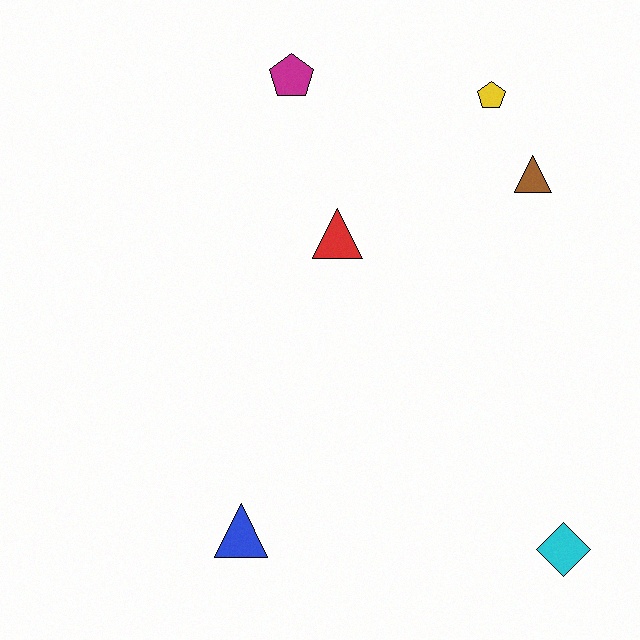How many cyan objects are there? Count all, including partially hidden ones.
There is 1 cyan object.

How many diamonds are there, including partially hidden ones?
There is 1 diamond.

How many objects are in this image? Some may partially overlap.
There are 6 objects.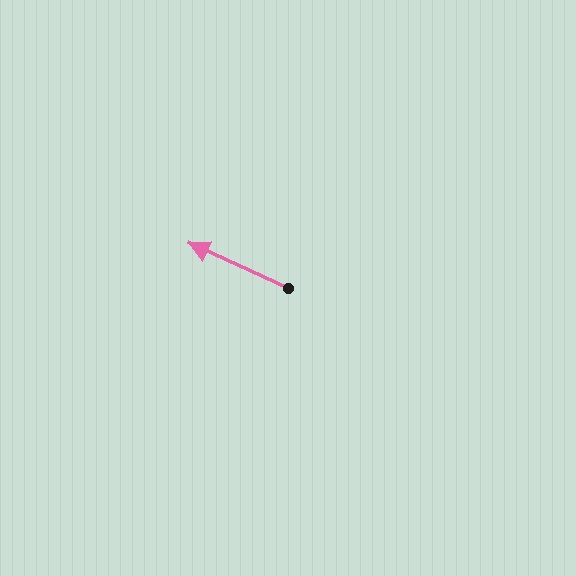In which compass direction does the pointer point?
Northwest.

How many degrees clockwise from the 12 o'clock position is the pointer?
Approximately 294 degrees.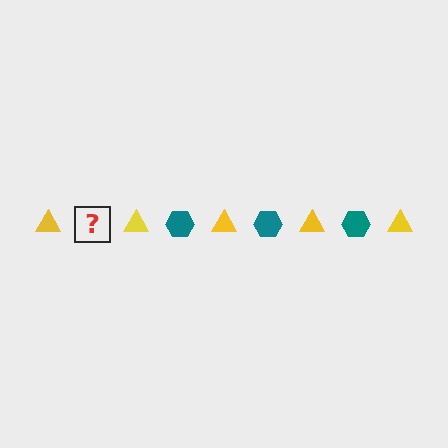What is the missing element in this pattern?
The missing element is a teal hexagon.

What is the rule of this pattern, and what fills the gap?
The rule is that the pattern alternates between yellow triangle and teal hexagon. The gap should be filled with a teal hexagon.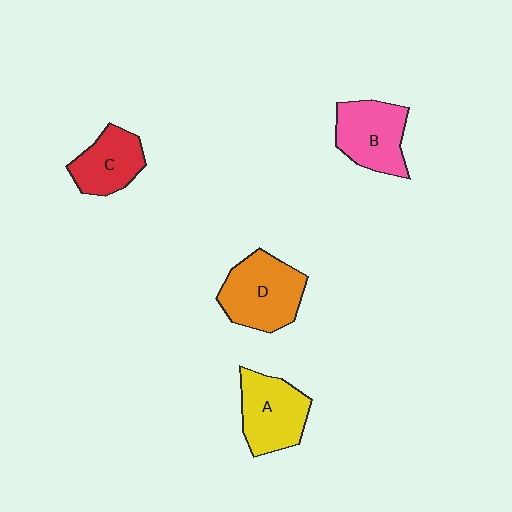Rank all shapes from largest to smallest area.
From largest to smallest: D (orange), A (yellow), B (pink), C (red).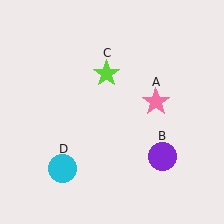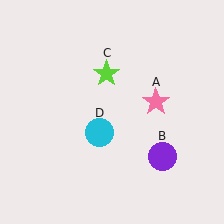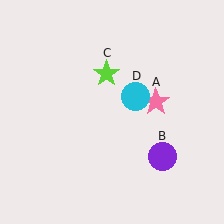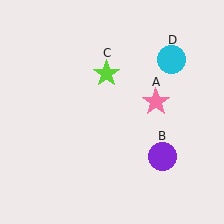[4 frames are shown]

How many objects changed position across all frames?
1 object changed position: cyan circle (object D).